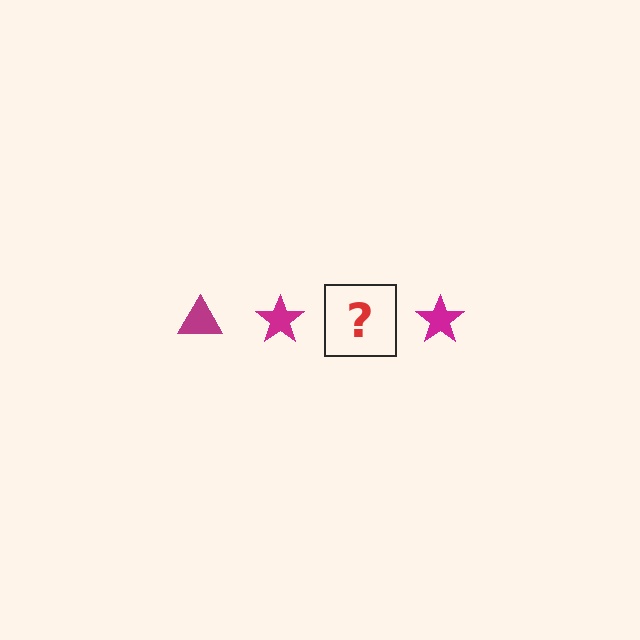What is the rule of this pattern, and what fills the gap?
The rule is that the pattern cycles through triangle, star shapes in magenta. The gap should be filled with a magenta triangle.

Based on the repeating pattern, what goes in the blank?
The blank should be a magenta triangle.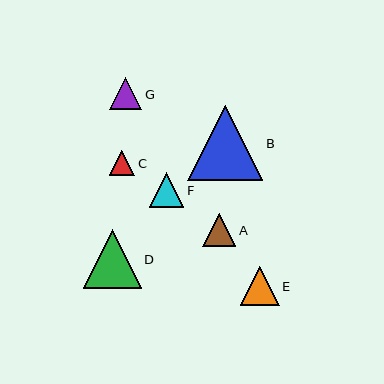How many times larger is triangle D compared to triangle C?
Triangle D is approximately 2.3 times the size of triangle C.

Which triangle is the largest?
Triangle B is the largest with a size of approximately 75 pixels.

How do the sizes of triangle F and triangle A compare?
Triangle F and triangle A are approximately the same size.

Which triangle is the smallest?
Triangle C is the smallest with a size of approximately 25 pixels.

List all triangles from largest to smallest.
From largest to smallest: B, D, E, F, A, G, C.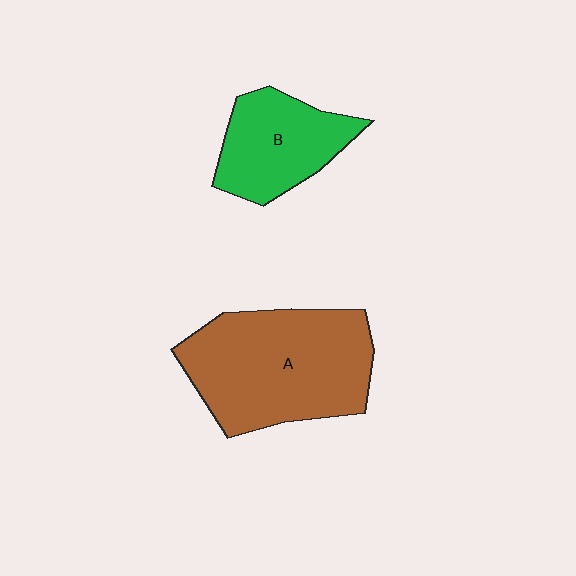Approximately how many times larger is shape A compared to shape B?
Approximately 1.8 times.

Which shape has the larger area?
Shape A (brown).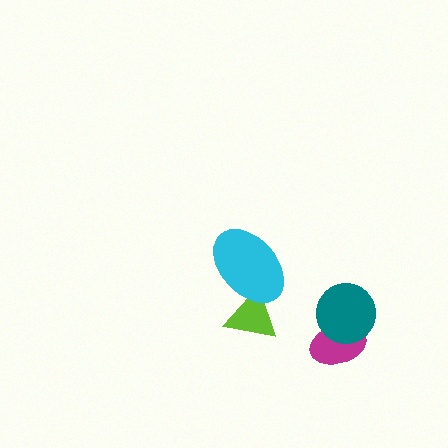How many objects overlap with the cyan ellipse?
1 object overlaps with the cyan ellipse.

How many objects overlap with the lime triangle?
1 object overlaps with the lime triangle.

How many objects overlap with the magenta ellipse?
1 object overlaps with the magenta ellipse.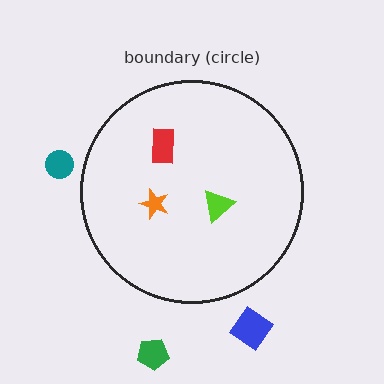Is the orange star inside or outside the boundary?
Inside.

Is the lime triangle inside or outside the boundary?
Inside.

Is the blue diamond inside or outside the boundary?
Outside.